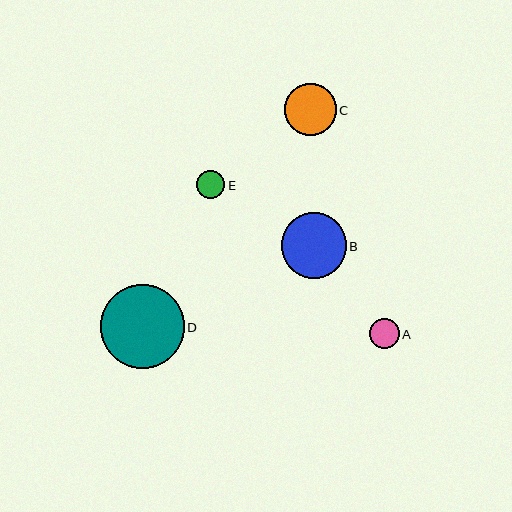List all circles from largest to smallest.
From largest to smallest: D, B, C, A, E.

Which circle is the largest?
Circle D is the largest with a size of approximately 84 pixels.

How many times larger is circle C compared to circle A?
Circle C is approximately 1.8 times the size of circle A.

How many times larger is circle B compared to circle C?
Circle B is approximately 1.3 times the size of circle C.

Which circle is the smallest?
Circle E is the smallest with a size of approximately 28 pixels.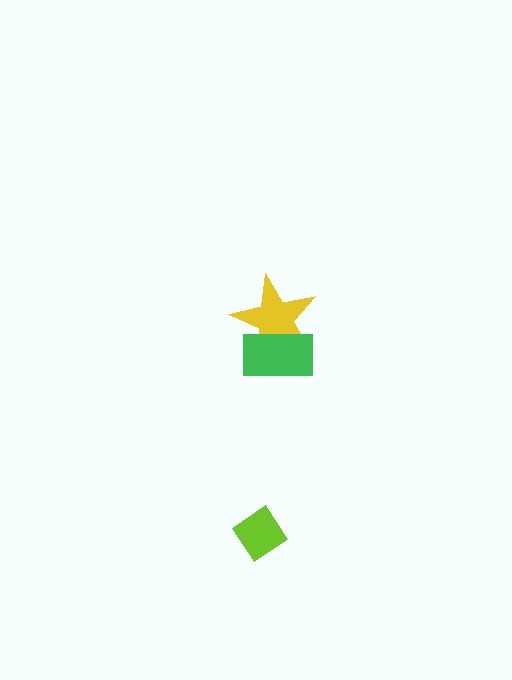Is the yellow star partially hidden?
Yes, it is partially covered by another shape.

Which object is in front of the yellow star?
The green rectangle is in front of the yellow star.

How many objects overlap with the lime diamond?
0 objects overlap with the lime diamond.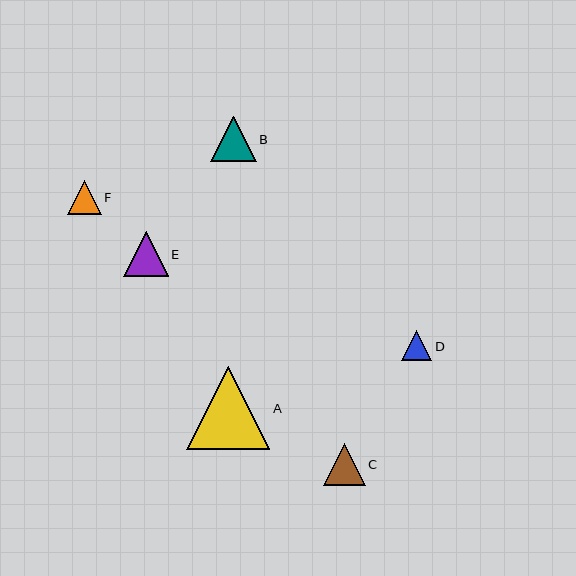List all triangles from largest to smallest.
From largest to smallest: A, B, E, C, F, D.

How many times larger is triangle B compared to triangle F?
Triangle B is approximately 1.4 times the size of triangle F.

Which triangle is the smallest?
Triangle D is the smallest with a size of approximately 30 pixels.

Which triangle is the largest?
Triangle A is the largest with a size of approximately 83 pixels.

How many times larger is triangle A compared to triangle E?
Triangle A is approximately 1.9 times the size of triangle E.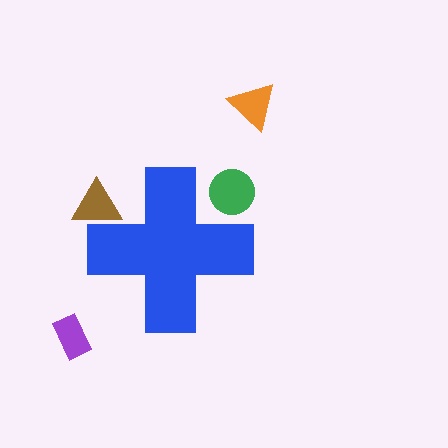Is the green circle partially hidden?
Yes, the green circle is partially hidden behind the blue cross.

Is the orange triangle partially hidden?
No, the orange triangle is fully visible.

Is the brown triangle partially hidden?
Yes, the brown triangle is partially hidden behind the blue cross.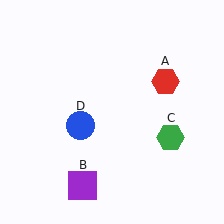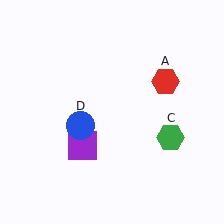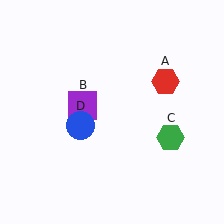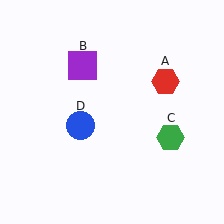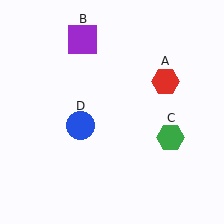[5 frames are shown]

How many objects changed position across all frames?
1 object changed position: purple square (object B).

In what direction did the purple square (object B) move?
The purple square (object B) moved up.